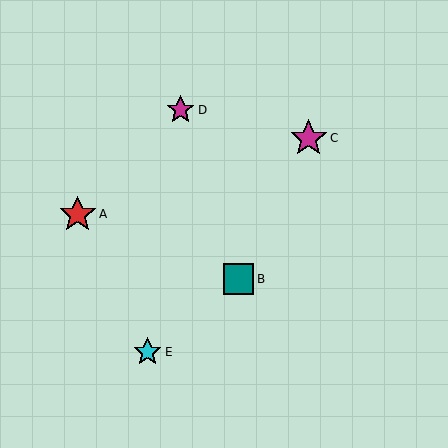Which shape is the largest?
The magenta star (labeled C) is the largest.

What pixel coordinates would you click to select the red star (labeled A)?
Click at (78, 214) to select the red star A.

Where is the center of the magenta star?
The center of the magenta star is at (180, 110).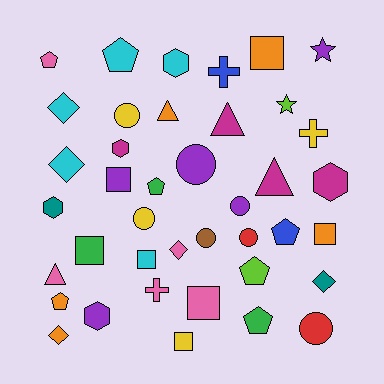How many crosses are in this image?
There are 3 crosses.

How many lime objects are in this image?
There are 2 lime objects.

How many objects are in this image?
There are 40 objects.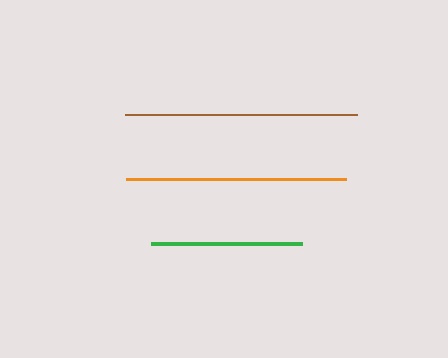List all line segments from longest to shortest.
From longest to shortest: brown, orange, green.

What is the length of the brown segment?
The brown segment is approximately 232 pixels long.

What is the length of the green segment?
The green segment is approximately 151 pixels long.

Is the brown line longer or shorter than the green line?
The brown line is longer than the green line.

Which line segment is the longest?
The brown line is the longest at approximately 232 pixels.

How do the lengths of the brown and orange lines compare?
The brown and orange lines are approximately the same length.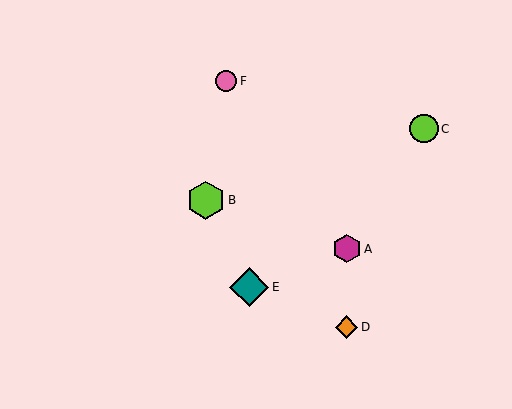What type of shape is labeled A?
Shape A is a magenta hexagon.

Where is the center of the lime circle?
The center of the lime circle is at (424, 129).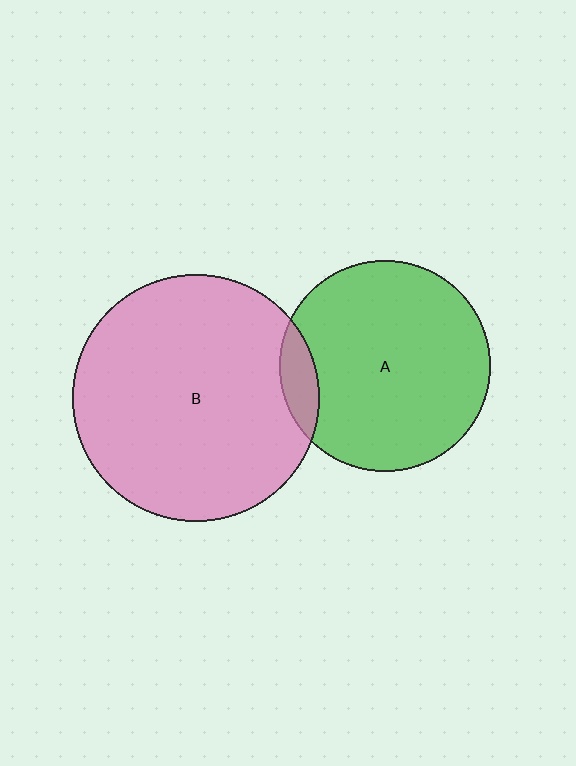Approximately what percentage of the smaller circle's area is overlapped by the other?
Approximately 10%.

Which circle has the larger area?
Circle B (pink).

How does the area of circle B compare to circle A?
Approximately 1.4 times.